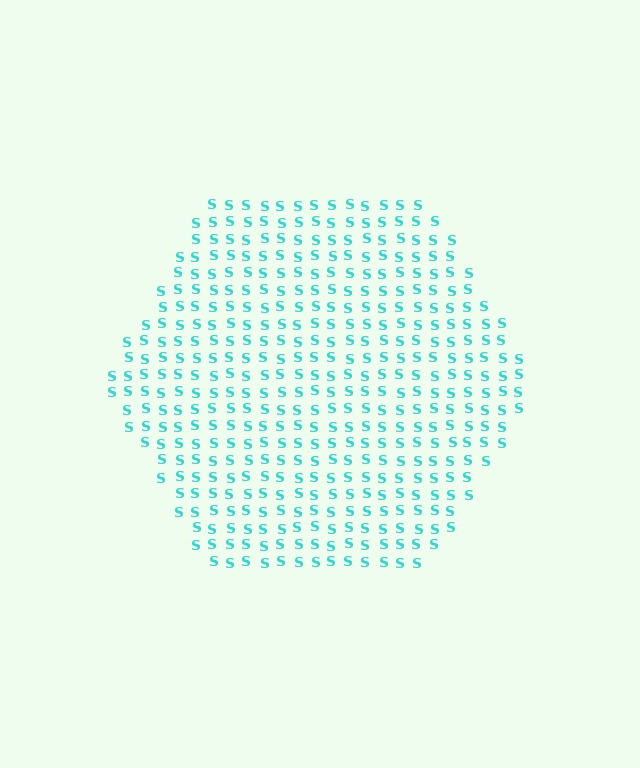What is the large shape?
The large shape is a hexagon.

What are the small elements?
The small elements are letter S's.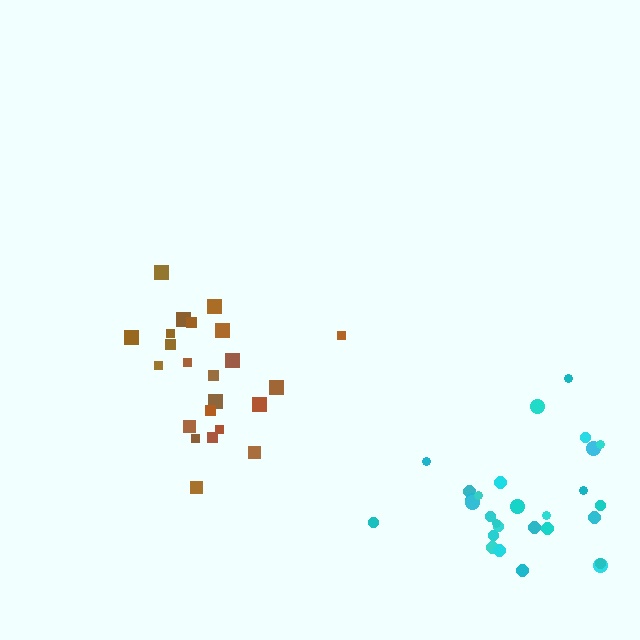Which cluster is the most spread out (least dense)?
Cyan.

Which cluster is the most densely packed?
Brown.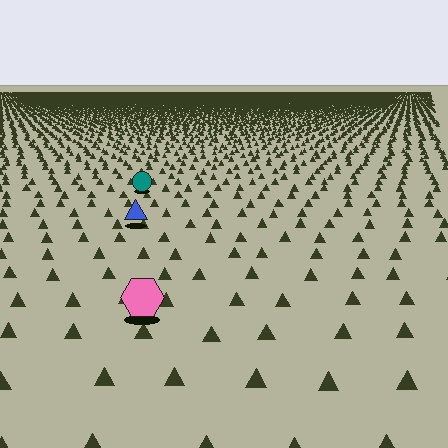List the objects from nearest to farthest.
From nearest to farthest: the pink hexagon, the blue triangle, the teal circle.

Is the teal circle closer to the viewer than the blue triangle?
No. The blue triangle is closer — you can tell from the texture gradient: the ground texture is coarser near it.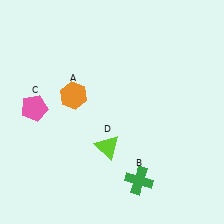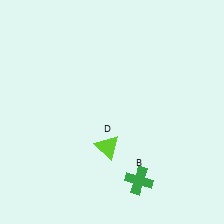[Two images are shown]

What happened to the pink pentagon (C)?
The pink pentagon (C) was removed in Image 2. It was in the top-left area of Image 1.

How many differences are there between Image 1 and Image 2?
There are 2 differences between the two images.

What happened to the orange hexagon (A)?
The orange hexagon (A) was removed in Image 2. It was in the top-left area of Image 1.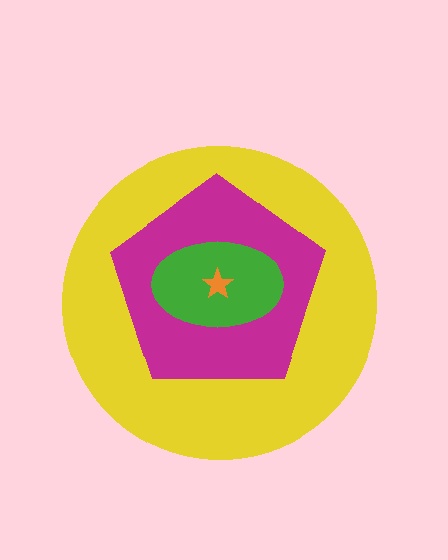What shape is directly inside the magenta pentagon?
The green ellipse.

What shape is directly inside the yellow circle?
The magenta pentagon.